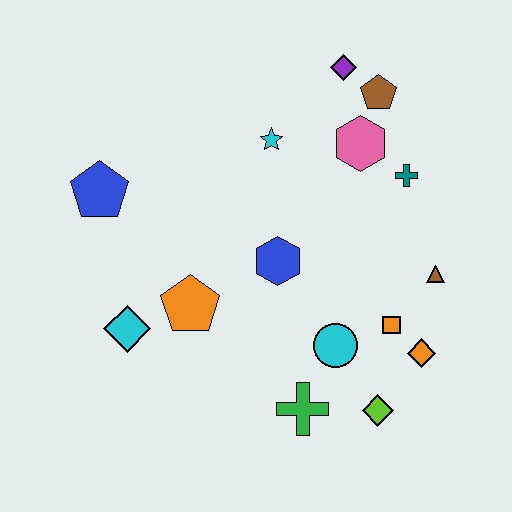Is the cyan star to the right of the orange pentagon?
Yes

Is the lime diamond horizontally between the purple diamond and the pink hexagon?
No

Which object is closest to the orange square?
The orange diamond is closest to the orange square.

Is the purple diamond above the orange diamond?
Yes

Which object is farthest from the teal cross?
The cyan diamond is farthest from the teal cross.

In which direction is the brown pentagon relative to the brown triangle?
The brown pentagon is above the brown triangle.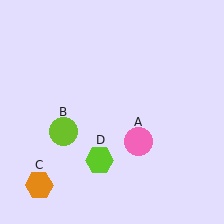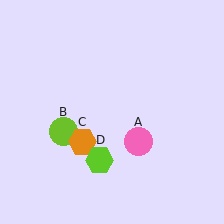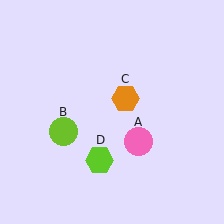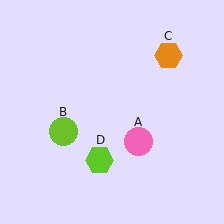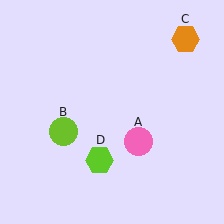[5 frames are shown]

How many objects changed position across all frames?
1 object changed position: orange hexagon (object C).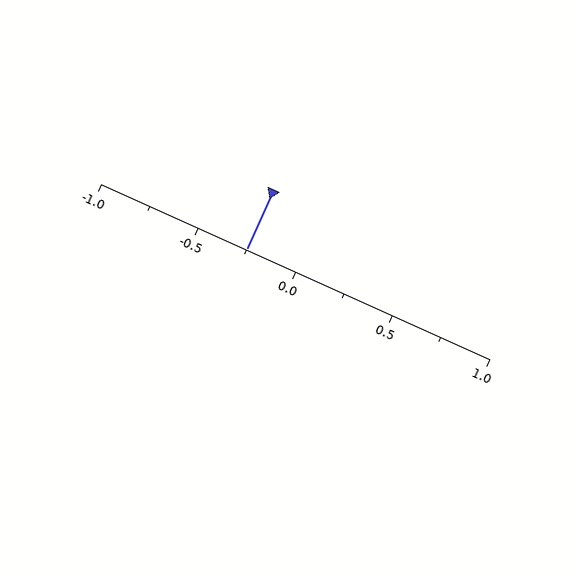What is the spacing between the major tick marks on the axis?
The major ticks are spaced 0.5 apart.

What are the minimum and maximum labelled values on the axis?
The axis runs from -1.0 to 1.0.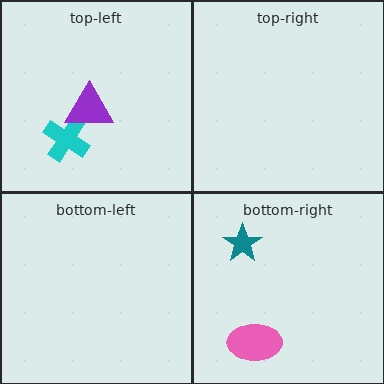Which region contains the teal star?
The bottom-right region.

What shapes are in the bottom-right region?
The teal star, the pink ellipse.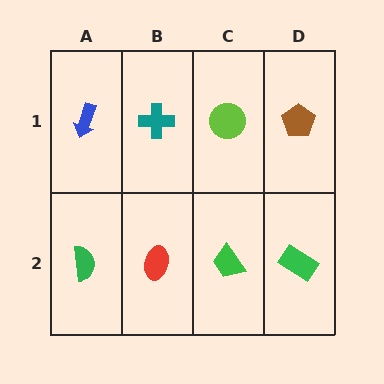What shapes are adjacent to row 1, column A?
A green semicircle (row 2, column A), a teal cross (row 1, column B).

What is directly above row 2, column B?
A teal cross.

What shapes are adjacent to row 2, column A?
A blue arrow (row 1, column A), a red ellipse (row 2, column B).